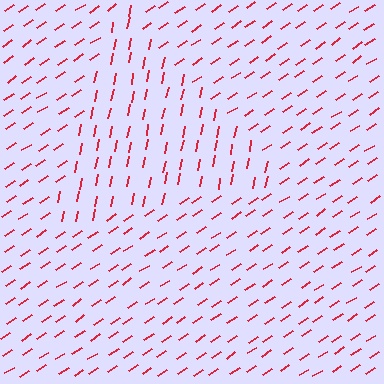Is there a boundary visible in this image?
Yes, there is a texture boundary formed by a change in line orientation.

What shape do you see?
I see a triangle.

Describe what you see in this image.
The image is filled with small red line segments. A triangle region in the image has lines oriented differently from the surrounding lines, creating a visible texture boundary.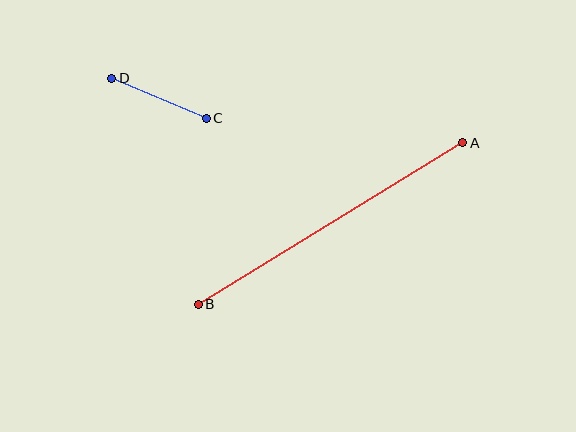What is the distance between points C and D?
The distance is approximately 103 pixels.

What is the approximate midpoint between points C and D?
The midpoint is at approximately (159, 98) pixels.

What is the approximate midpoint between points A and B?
The midpoint is at approximately (331, 223) pixels.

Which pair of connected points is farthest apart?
Points A and B are farthest apart.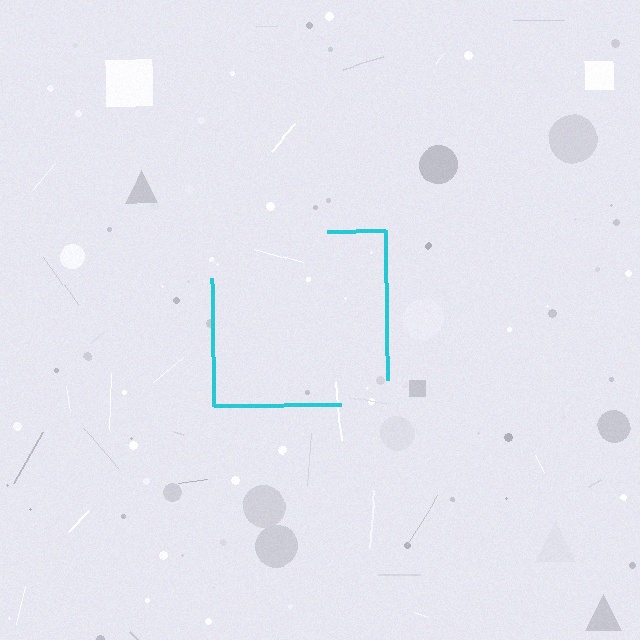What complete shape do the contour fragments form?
The contour fragments form a square.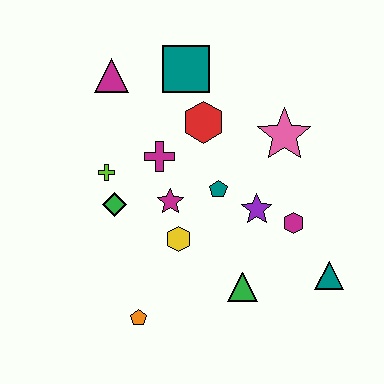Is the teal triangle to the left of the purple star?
No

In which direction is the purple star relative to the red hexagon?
The purple star is below the red hexagon.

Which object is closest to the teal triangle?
The magenta hexagon is closest to the teal triangle.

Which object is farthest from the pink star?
The orange pentagon is farthest from the pink star.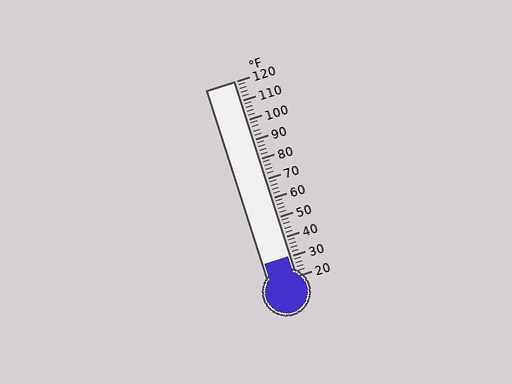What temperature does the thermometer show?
The thermometer shows approximately 30°F.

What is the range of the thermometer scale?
The thermometer scale ranges from 20°F to 120°F.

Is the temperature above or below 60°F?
The temperature is below 60°F.